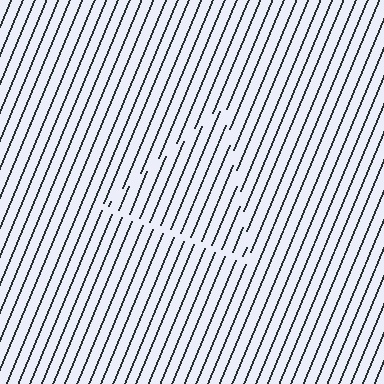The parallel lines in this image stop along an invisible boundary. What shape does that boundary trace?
An illusory triangle. The interior of the shape contains the same grating, shifted by half a period — the contour is defined by the phase discontinuity where line-ends from the inner and outer gratings abut.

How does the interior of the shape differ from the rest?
The interior of the shape contains the same grating, shifted by half a period — the contour is defined by the phase discontinuity where line-ends from the inner and outer gratings abut.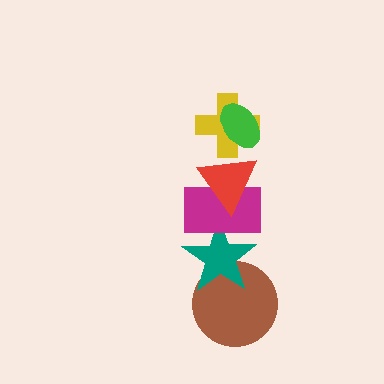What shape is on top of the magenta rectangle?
The red triangle is on top of the magenta rectangle.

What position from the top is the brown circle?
The brown circle is 6th from the top.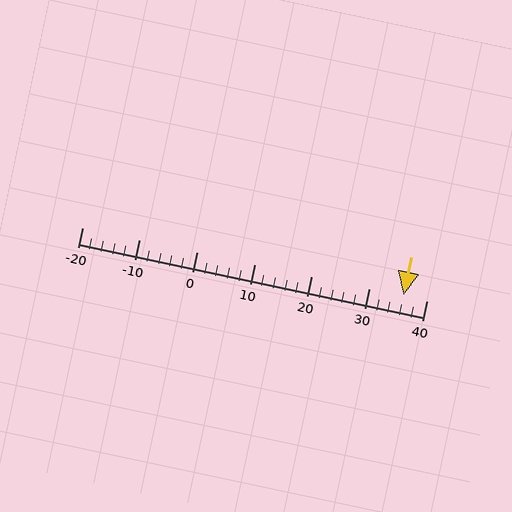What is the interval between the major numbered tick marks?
The major tick marks are spaced 10 units apart.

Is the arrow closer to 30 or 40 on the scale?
The arrow is closer to 40.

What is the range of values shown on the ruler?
The ruler shows values from -20 to 40.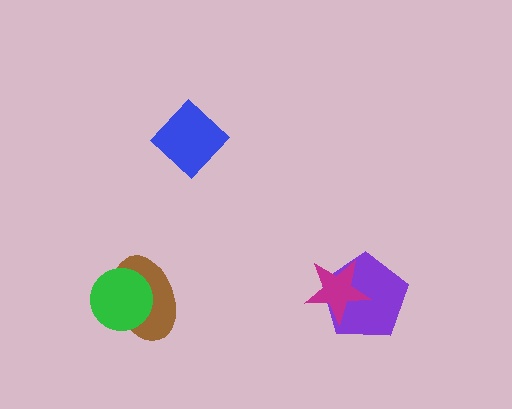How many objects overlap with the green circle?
1 object overlaps with the green circle.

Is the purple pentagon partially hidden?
Yes, it is partially covered by another shape.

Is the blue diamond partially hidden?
No, no other shape covers it.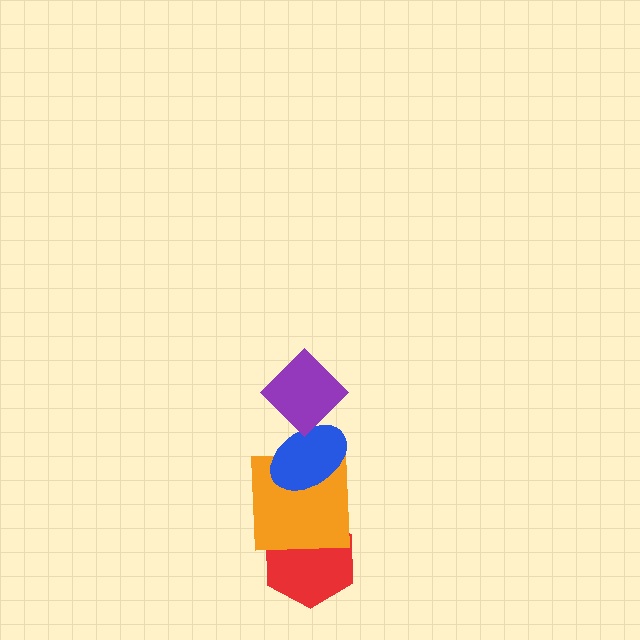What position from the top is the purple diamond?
The purple diamond is 1st from the top.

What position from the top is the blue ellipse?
The blue ellipse is 2nd from the top.